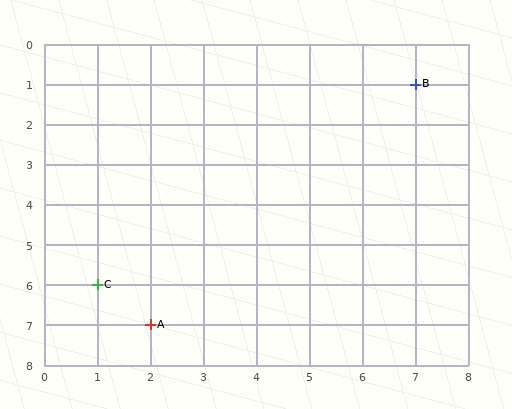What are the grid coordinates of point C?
Point C is at grid coordinates (1, 6).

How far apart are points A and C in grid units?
Points A and C are 1 column and 1 row apart (about 1.4 grid units diagonally).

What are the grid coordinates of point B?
Point B is at grid coordinates (7, 1).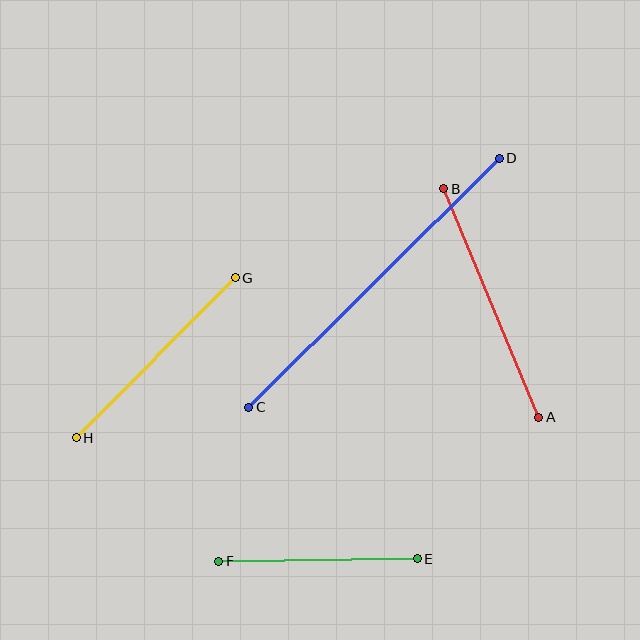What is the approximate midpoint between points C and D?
The midpoint is at approximately (374, 283) pixels.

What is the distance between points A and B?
The distance is approximately 247 pixels.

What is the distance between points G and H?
The distance is approximately 226 pixels.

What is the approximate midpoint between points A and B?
The midpoint is at approximately (491, 303) pixels.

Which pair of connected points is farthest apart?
Points C and D are farthest apart.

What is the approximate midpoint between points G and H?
The midpoint is at approximately (156, 358) pixels.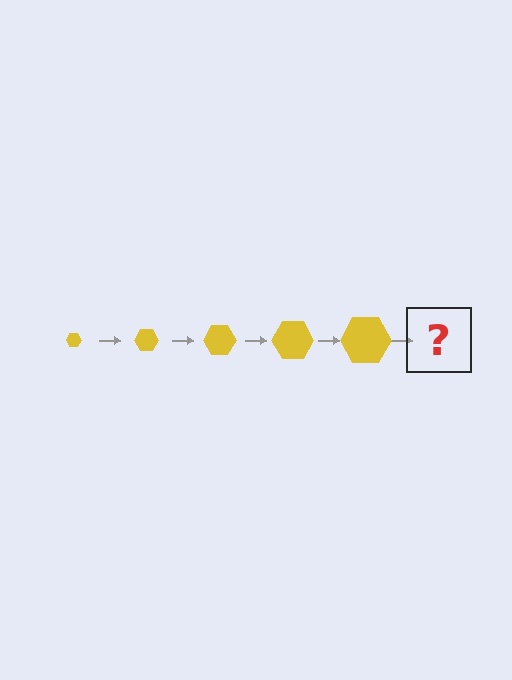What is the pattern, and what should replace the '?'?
The pattern is that the hexagon gets progressively larger each step. The '?' should be a yellow hexagon, larger than the previous one.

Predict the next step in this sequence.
The next step is a yellow hexagon, larger than the previous one.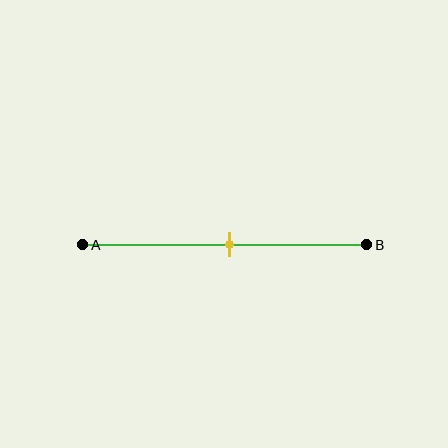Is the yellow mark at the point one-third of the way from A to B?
No, the mark is at about 50% from A, not at the 33% one-third point.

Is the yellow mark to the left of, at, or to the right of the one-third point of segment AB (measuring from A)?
The yellow mark is to the right of the one-third point of segment AB.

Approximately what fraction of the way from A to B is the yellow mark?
The yellow mark is approximately 50% of the way from A to B.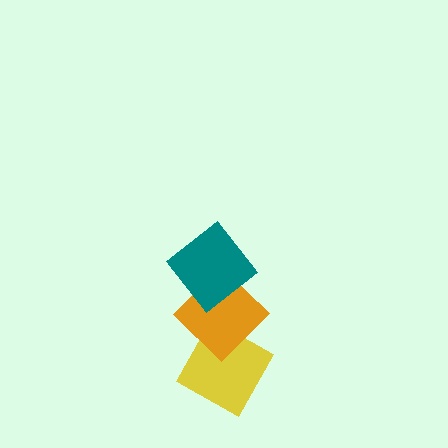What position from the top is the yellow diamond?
The yellow diamond is 3rd from the top.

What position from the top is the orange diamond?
The orange diamond is 2nd from the top.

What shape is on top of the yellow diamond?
The orange diamond is on top of the yellow diamond.